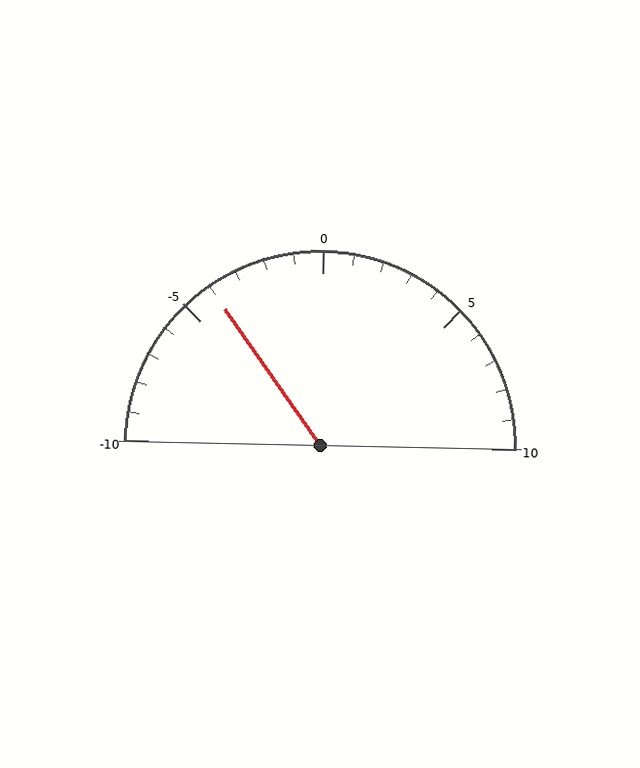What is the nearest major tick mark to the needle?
The nearest major tick mark is -5.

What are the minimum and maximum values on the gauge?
The gauge ranges from -10 to 10.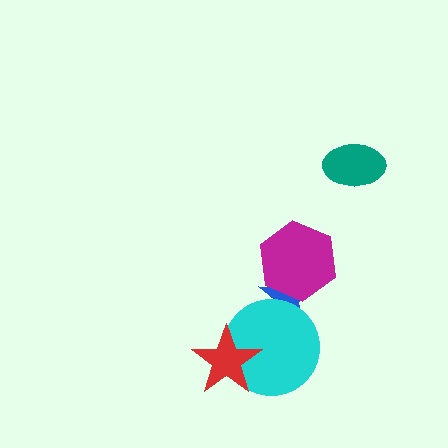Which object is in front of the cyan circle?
The red star is in front of the cyan circle.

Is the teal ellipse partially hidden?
No, no other shape covers it.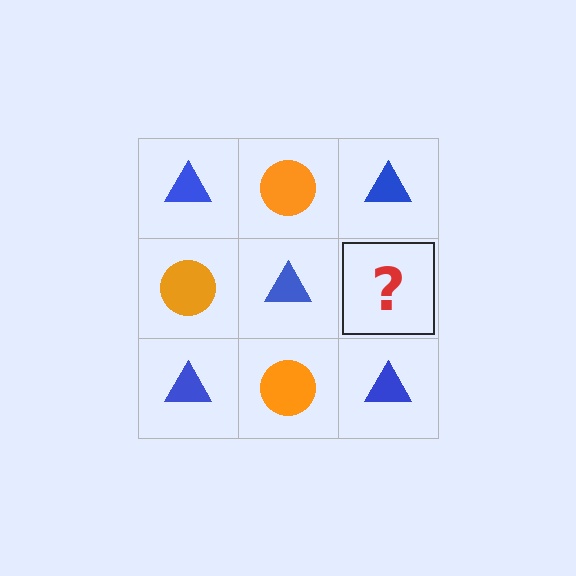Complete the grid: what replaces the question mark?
The question mark should be replaced with an orange circle.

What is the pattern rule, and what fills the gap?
The rule is that it alternates blue triangle and orange circle in a checkerboard pattern. The gap should be filled with an orange circle.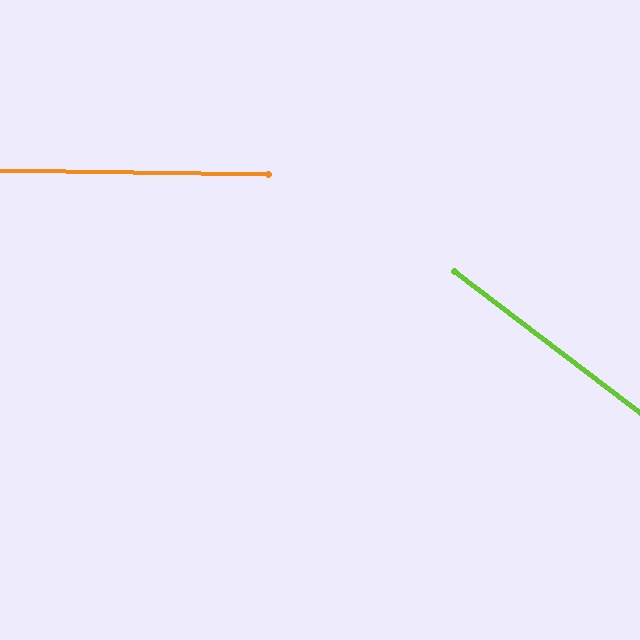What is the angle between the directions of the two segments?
Approximately 37 degrees.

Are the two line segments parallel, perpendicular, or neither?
Neither parallel nor perpendicular — they differ by about 37°.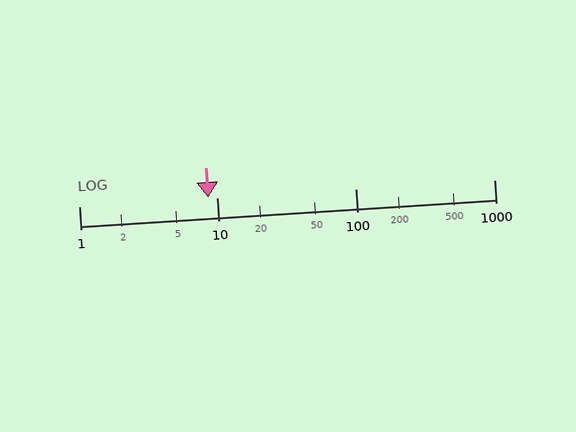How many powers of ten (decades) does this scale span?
The scale spans 3 decades, from 1 to 1000.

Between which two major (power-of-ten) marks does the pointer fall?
The pointer is between 1 and 10.